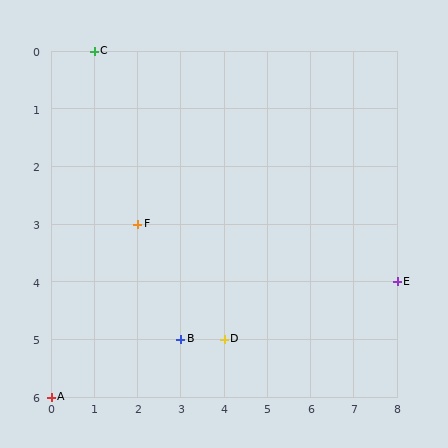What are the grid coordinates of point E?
Point E is at grid coordinates (8, 4).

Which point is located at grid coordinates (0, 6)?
Point A is at (0, 6).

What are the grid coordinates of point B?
Point B is at grid coordinates (3, 5).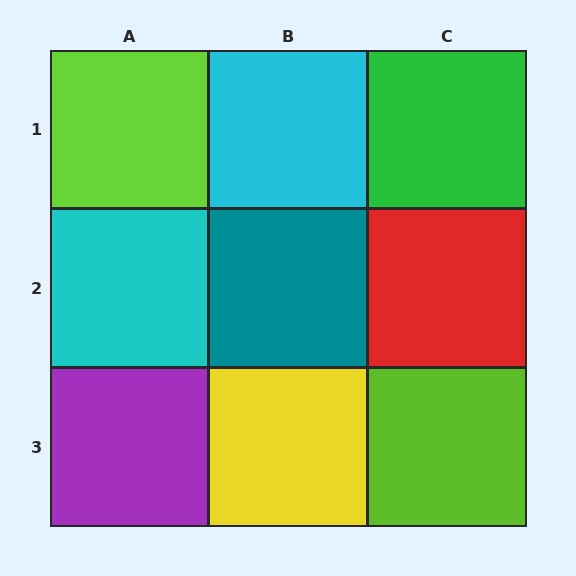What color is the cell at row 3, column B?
Yellow.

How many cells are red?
1 cell is red.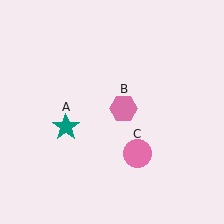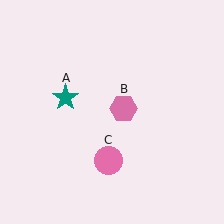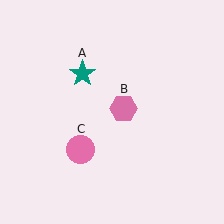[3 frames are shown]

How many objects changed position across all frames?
2 objects changed position: teal star (object A), pink circle (object C).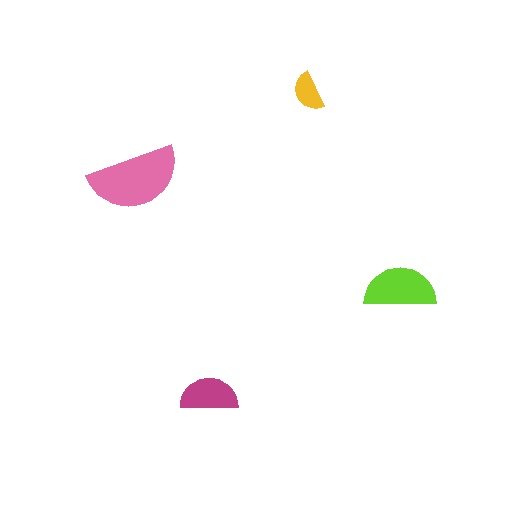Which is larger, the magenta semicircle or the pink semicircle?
The pink one.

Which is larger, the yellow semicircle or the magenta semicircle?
The magenta one.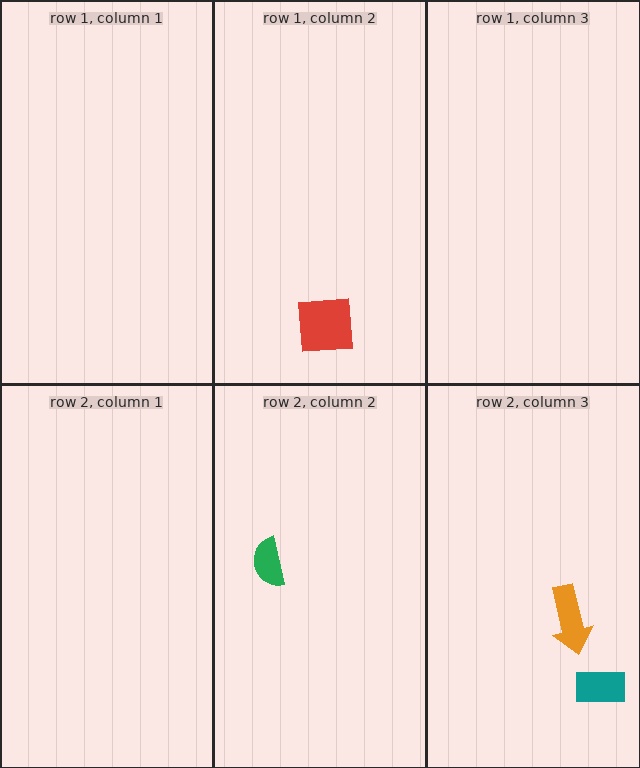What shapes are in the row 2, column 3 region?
The teal rectangle, the orange arrow.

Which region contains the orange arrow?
The row 2, column 3 region.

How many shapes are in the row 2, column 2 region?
1.